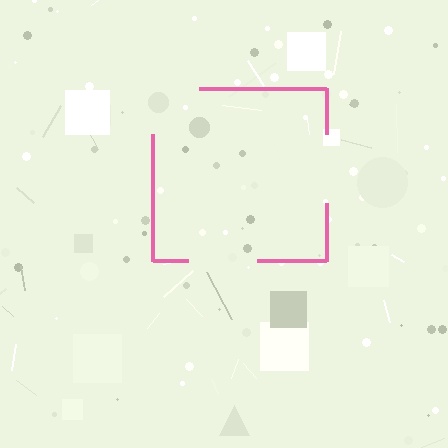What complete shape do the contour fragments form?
The contour fragments form a square.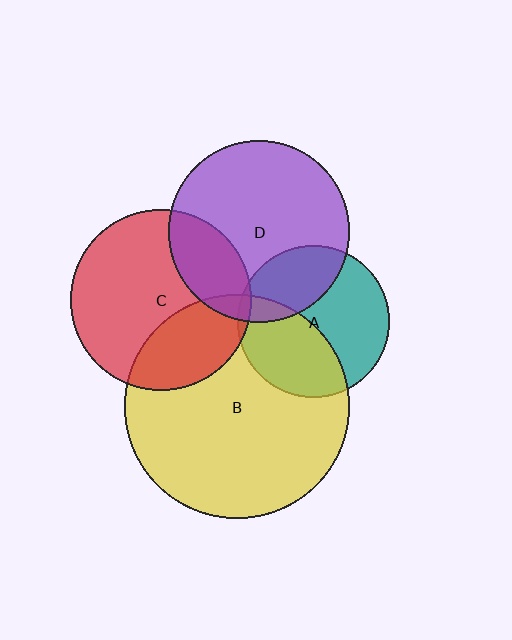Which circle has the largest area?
Circle B (yellow).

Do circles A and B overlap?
Yes.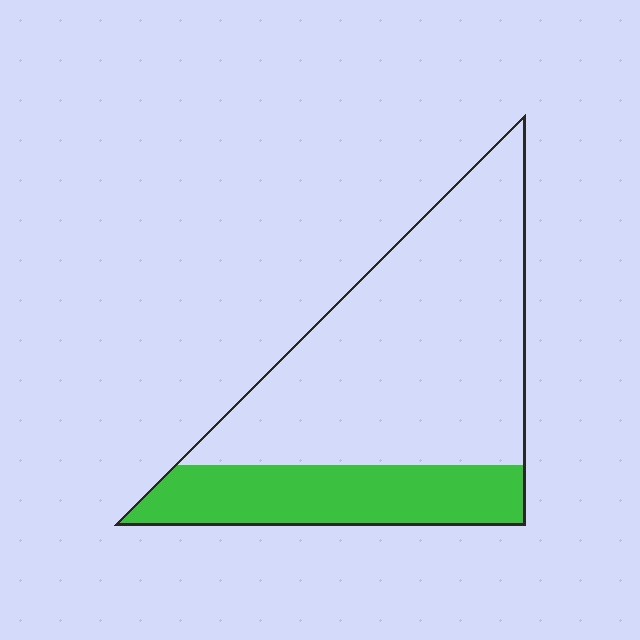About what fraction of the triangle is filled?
About one quarter (1/4).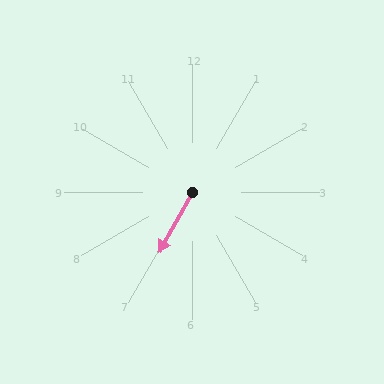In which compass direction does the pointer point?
Southwest.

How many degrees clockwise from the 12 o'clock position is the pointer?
Approximately 209 degrees.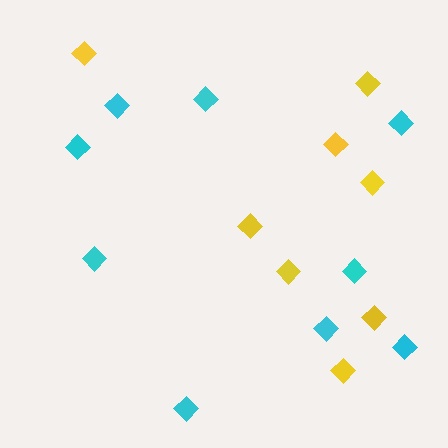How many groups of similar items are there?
There are 2 groups: one group of cyan diamonds (9) and one group of yellow diamonds (8).